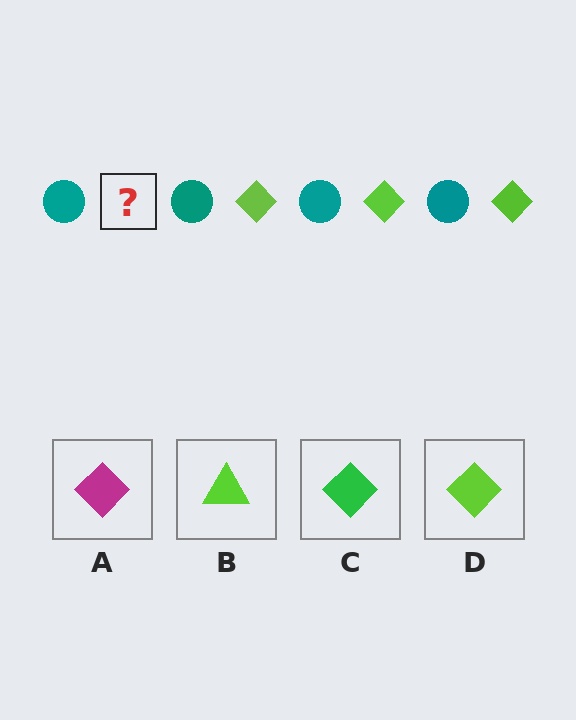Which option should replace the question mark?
Option D.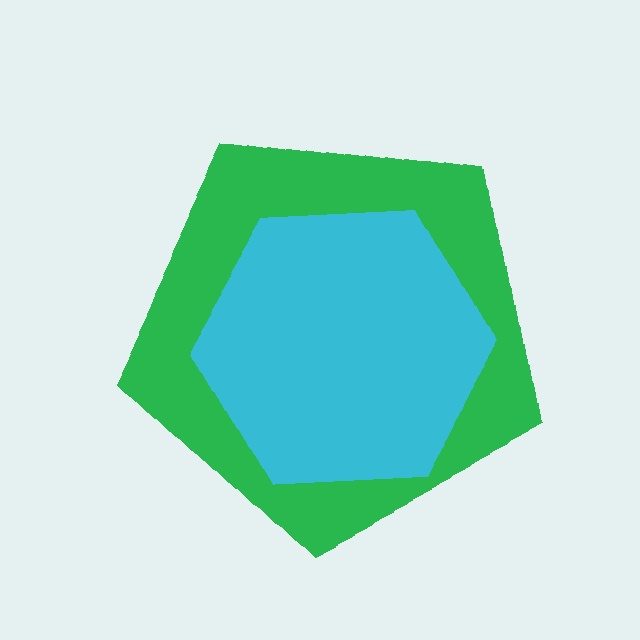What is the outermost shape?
The green pentagon.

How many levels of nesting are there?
2.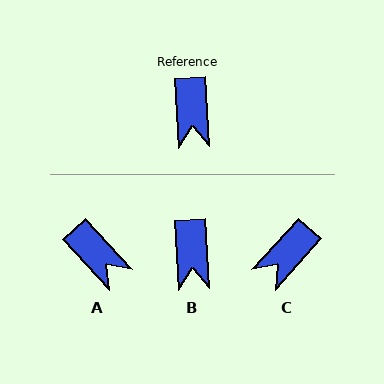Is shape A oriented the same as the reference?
No, it is off by about 40 degrees.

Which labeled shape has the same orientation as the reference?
B.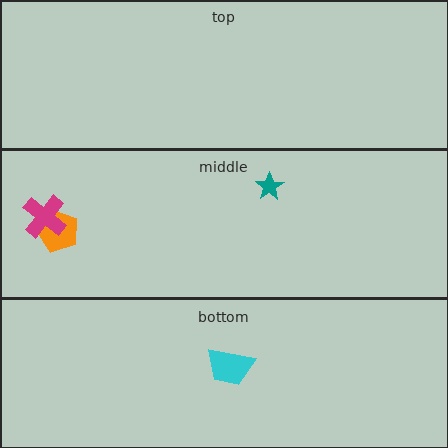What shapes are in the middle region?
The teal star, the orange pentagon, the magenta cross.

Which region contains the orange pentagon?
The middle region.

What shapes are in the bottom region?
The cyan trapezoid.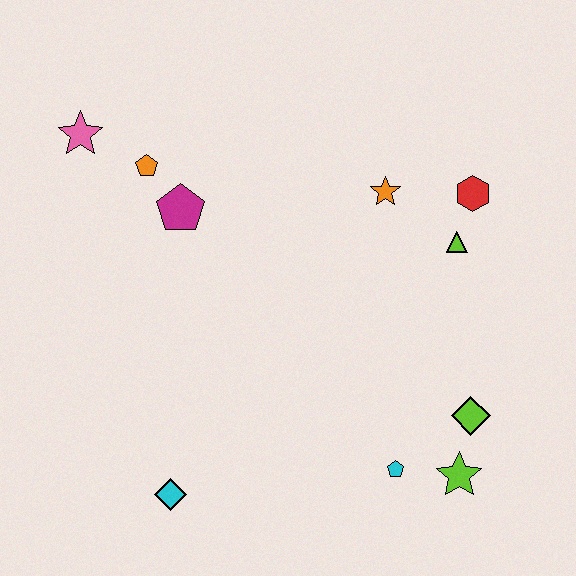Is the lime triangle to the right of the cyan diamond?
Yes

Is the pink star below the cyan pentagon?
No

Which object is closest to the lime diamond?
The lime star is closest to the lime diamond.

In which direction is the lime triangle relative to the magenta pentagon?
The lime triangle is to the right of the magenta pentagon.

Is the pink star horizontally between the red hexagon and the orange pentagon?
No